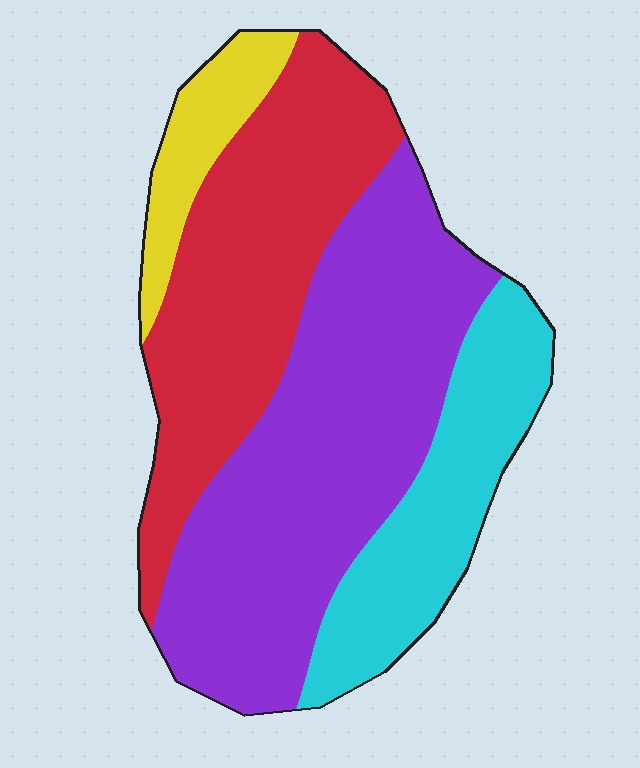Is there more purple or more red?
Purple.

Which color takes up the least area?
Yellow, at roughly 10%.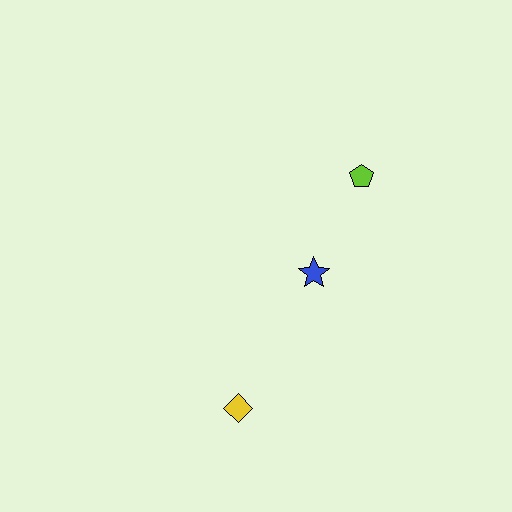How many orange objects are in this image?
There are no orange objects.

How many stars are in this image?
There is 1 star.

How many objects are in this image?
There are 3 objects.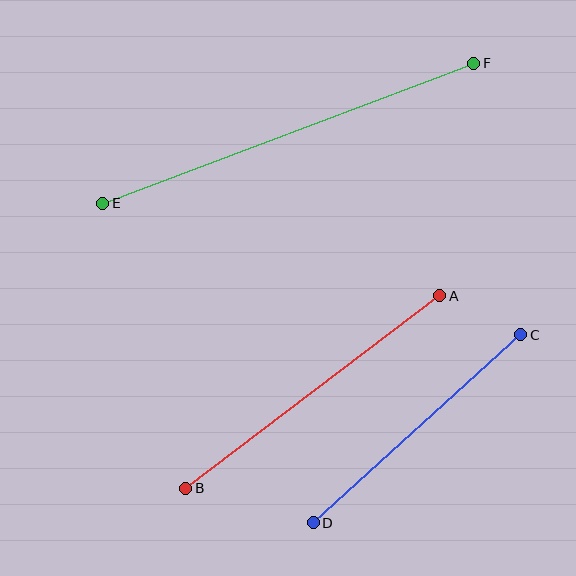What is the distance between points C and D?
The distance is approximately 280 pixels.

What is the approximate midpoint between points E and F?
The midpoint is at approximately (288, 133) pixels.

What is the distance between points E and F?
The distance is approximately 396 pixels.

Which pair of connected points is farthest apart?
Points E and F are farthest apart.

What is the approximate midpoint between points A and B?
The midpoint is at approximately (313, 392) pixels.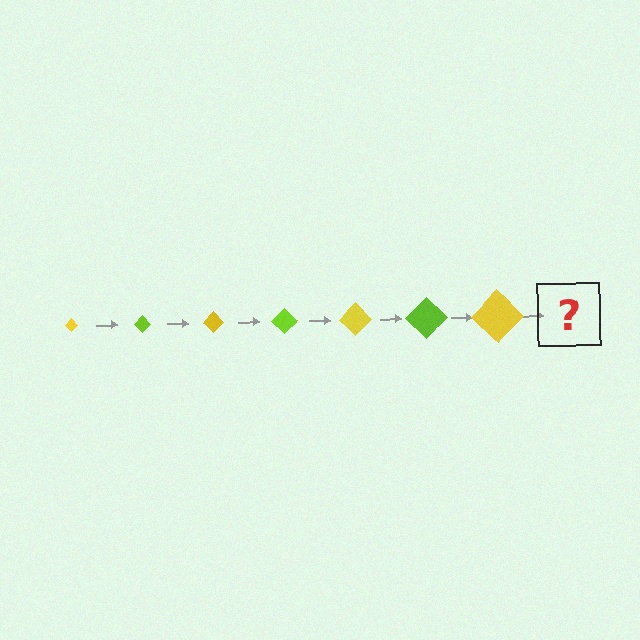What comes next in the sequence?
The next element should be a lime diamond, larger than the previous one.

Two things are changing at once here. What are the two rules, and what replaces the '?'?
The two rules are that the diamond grows larger each step and the color cycles through yellow and lime. The '?' should be a lime diamond, larger than the previous one.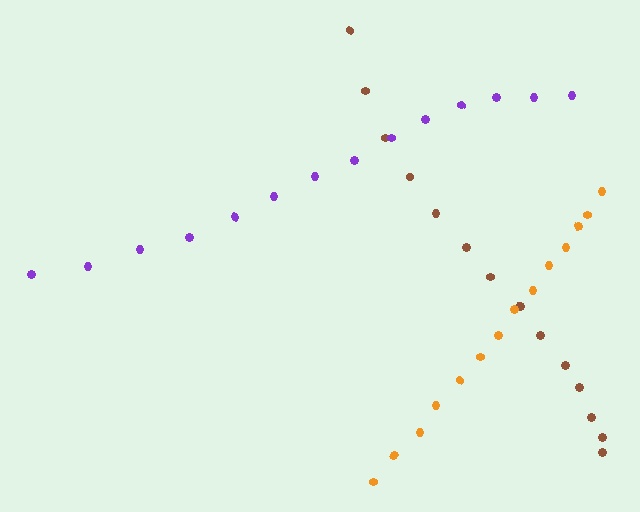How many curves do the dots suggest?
There are 3 distinct paths.